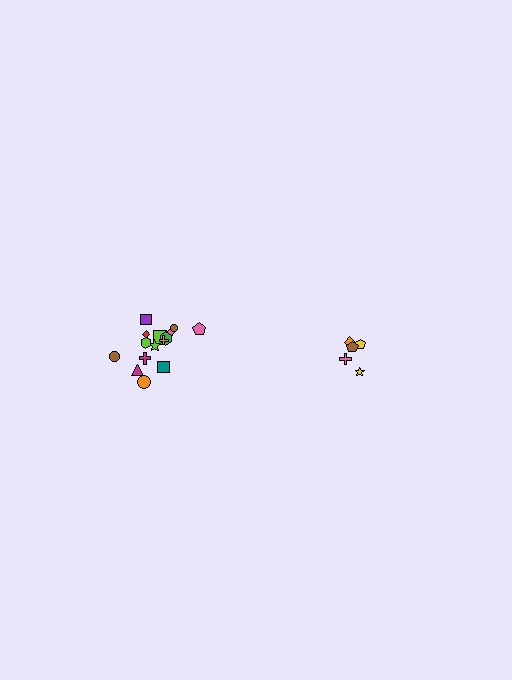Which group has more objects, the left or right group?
The left group.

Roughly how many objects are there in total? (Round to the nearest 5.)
Roughly 20 objects in total.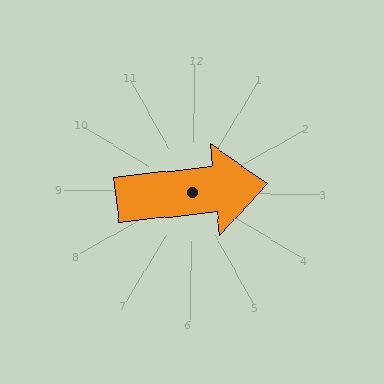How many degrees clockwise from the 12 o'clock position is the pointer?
Approximately 83 degrees.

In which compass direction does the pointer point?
East.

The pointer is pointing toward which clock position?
Roughly 3 o'clock.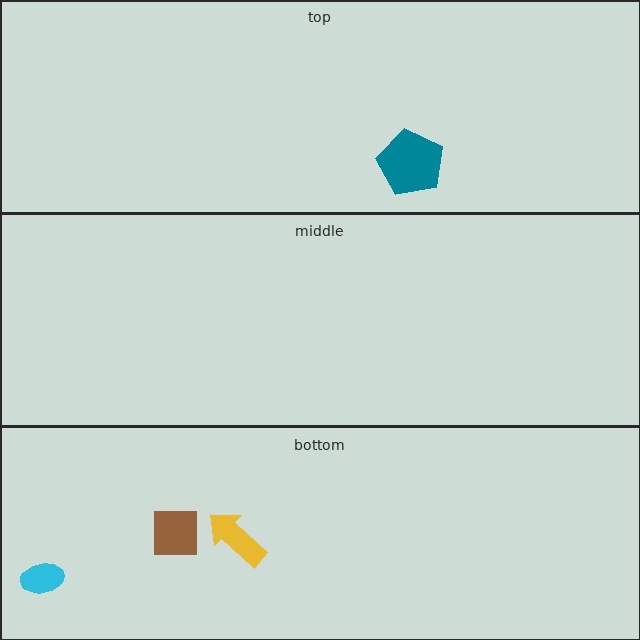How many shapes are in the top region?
1.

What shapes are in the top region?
The teal pentagon.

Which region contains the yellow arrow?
The bottom region.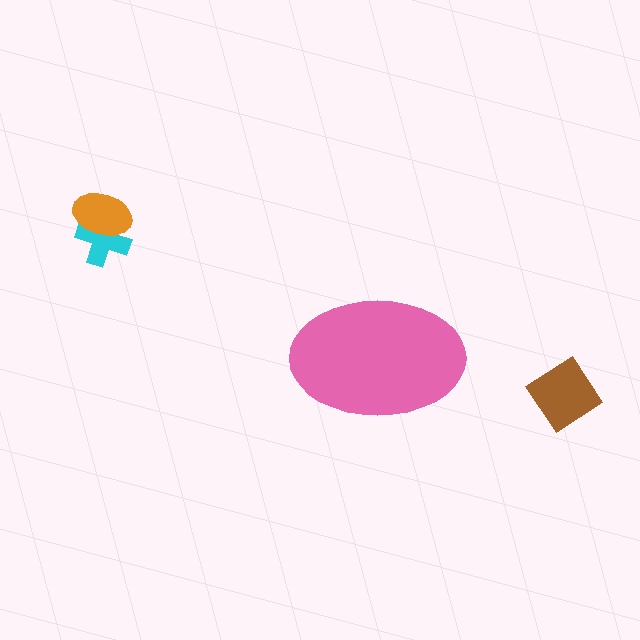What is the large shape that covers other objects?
A pink ellipse.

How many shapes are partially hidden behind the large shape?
0 shapes are partially hidden.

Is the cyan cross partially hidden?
No, the cyan cross is fully visible.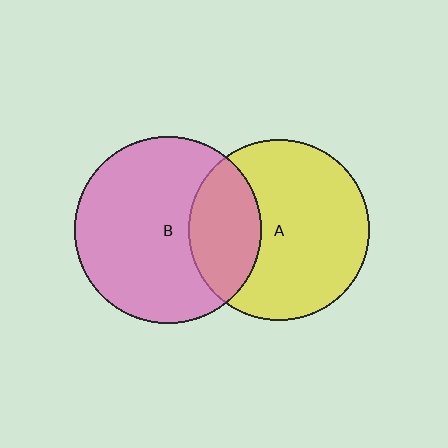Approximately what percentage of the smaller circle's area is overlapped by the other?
Approximately 30%.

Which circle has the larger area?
Circle B (pink).